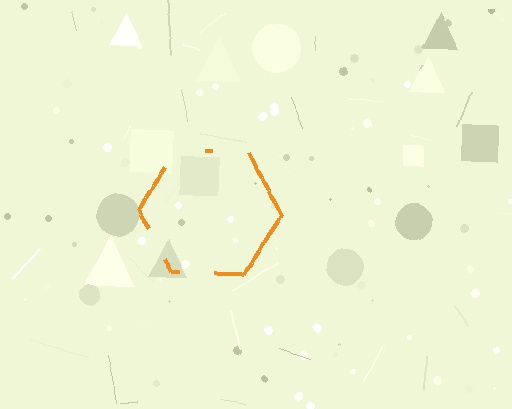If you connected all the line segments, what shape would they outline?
They would outline a hexagon.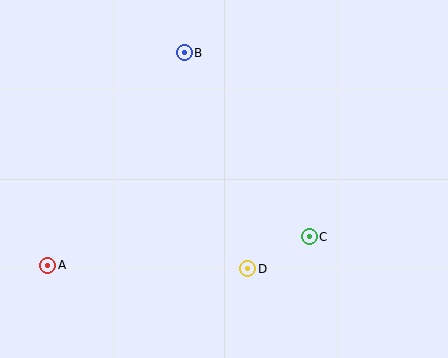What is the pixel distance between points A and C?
The distance between A and C is 263 pixels.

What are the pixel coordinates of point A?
Point A is at (48, 265).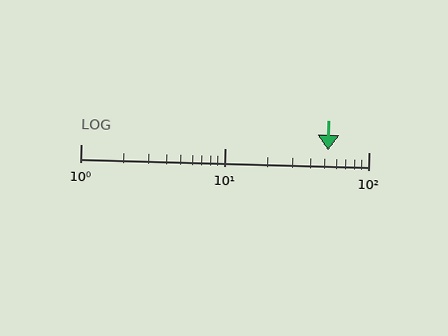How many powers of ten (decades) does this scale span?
The scale spans 2 decades, from 1 to 100.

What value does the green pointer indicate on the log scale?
The pointer indicates approximately 52.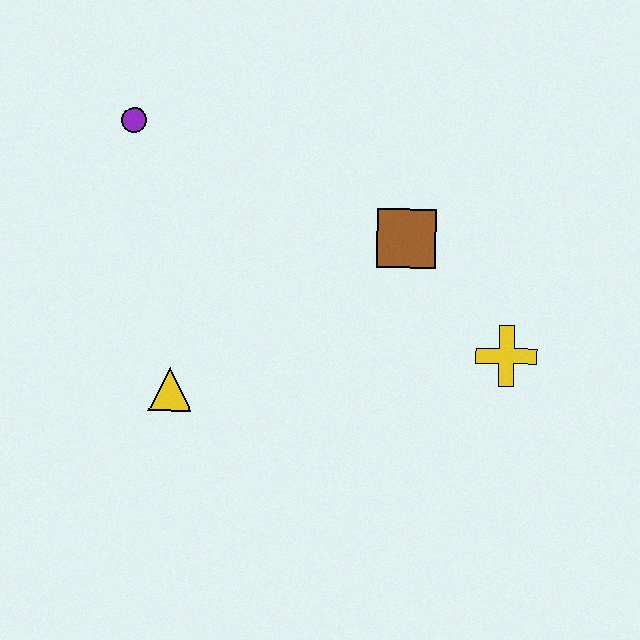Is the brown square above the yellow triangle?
Yes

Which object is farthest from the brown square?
The purple circle is farthest from the brown square.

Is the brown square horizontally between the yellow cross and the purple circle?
Yes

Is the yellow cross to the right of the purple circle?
Yes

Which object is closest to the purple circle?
The yellow triangle is closest to the purple circle.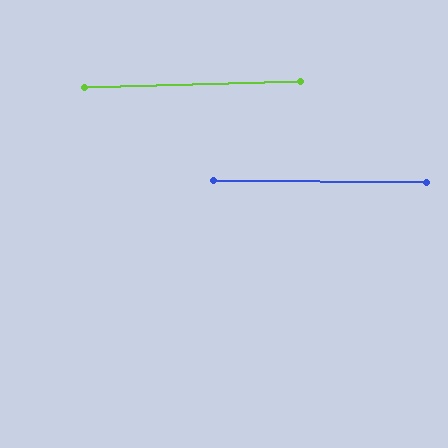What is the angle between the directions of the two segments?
Approximately 2 degrees.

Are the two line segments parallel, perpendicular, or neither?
Parallel — their directions differ by only 2.0°.